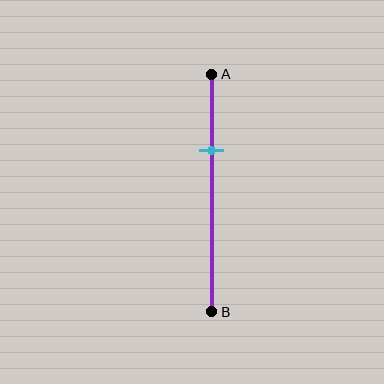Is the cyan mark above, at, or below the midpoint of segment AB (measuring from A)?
The cyan mark is above the midpoint of segment AB.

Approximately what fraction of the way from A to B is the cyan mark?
The cyan mark is approximately 30% of the way from A to B.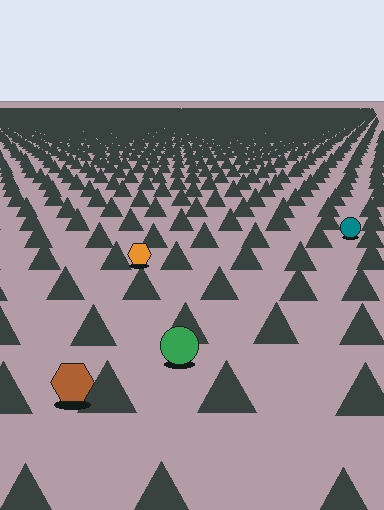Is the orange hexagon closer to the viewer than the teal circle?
Yes. The orange hexagon is closer — you can tell from the texture gradient: the ground texture is coarser near it.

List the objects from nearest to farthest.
From nearest to farthest: the brown hexagon, the green circle, the orange hexagon, the teal circle.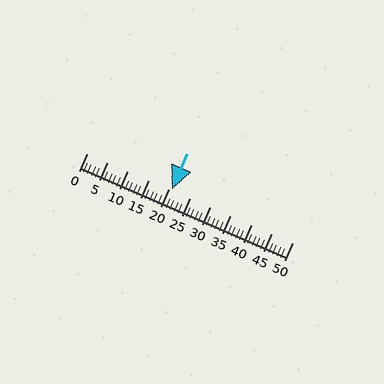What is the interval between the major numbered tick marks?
The major tick marks are spaced 5 units apart.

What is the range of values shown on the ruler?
The ruler shows values from 0 to 50.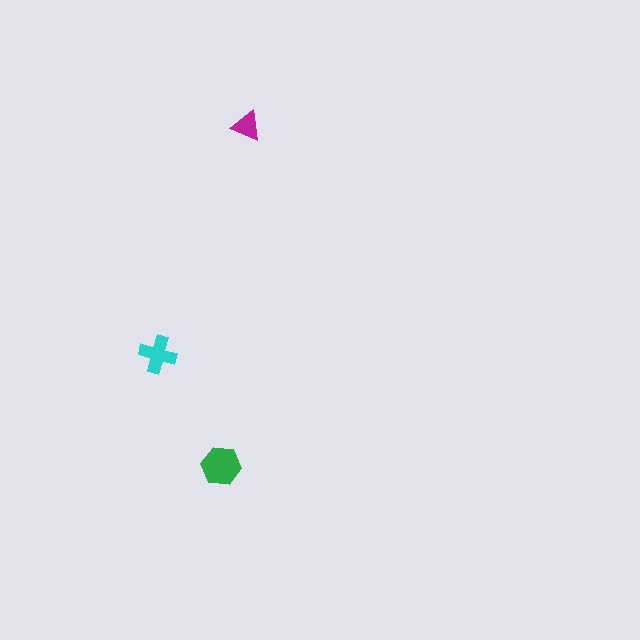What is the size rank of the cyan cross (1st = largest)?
2nd.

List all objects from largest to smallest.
The green hexagon, the cyan cross, the magenta triangle.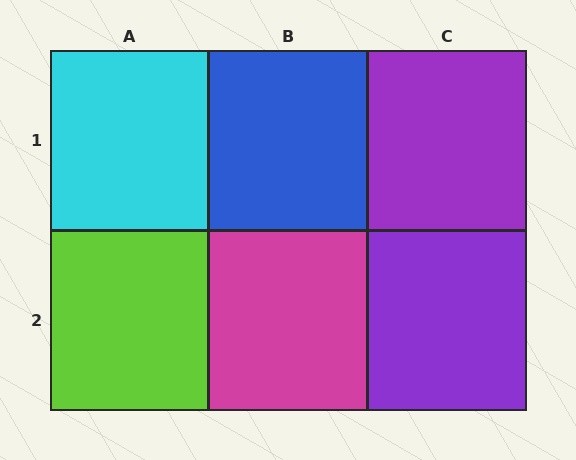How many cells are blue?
1 cell is blue.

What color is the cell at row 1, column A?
Cyan.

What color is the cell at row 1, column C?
Purple.